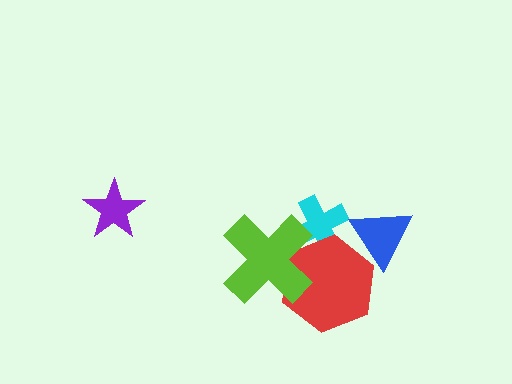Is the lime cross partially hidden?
No, no other shape covers it.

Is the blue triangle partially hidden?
Yes, it is partially covered by another shape.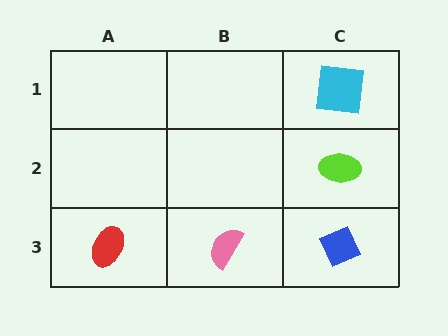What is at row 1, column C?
A cyan square.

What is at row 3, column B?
A pink semicircle.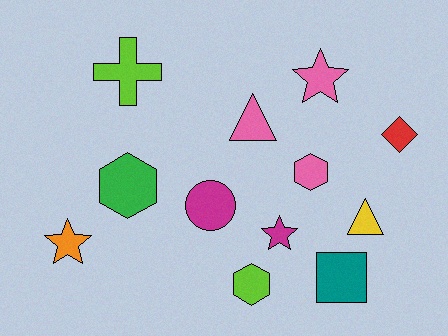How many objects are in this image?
There are 12 objects.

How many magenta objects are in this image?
There are 2 magenta objects.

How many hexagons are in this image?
There are 3 hexagons.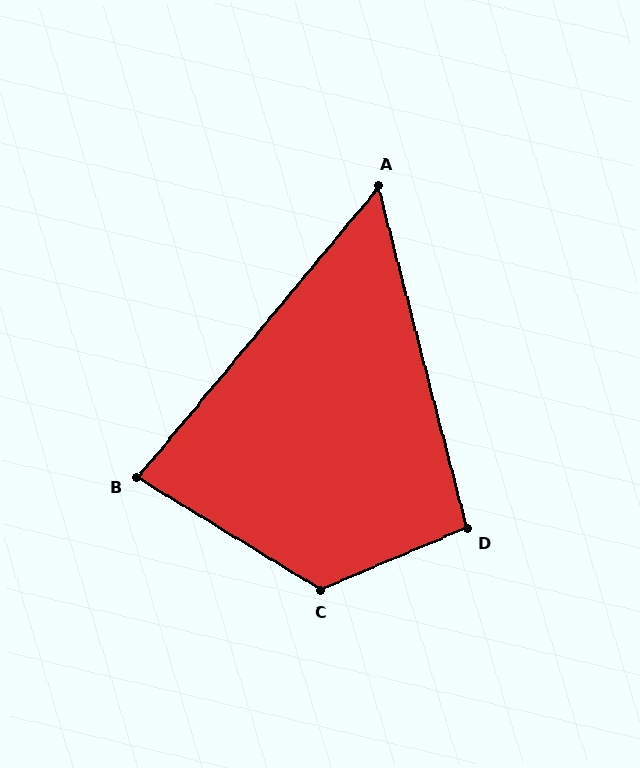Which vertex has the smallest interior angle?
A, at approximately 54 degrees.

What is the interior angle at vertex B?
Approximately 82 degrees (acute).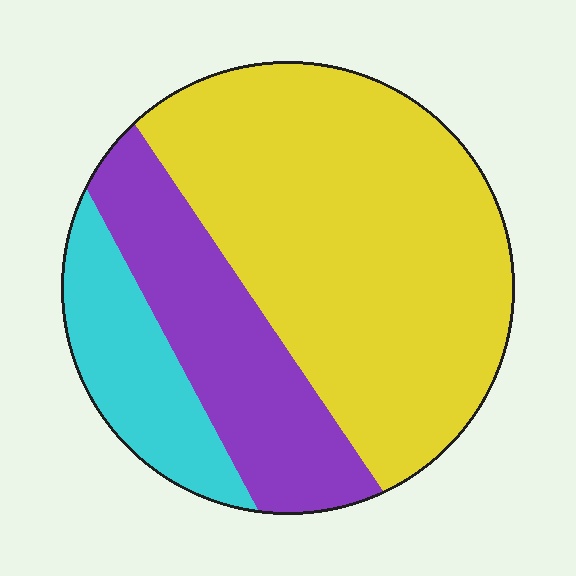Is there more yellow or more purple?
Yellow.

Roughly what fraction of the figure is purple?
Purple covers around 25% of the figure.